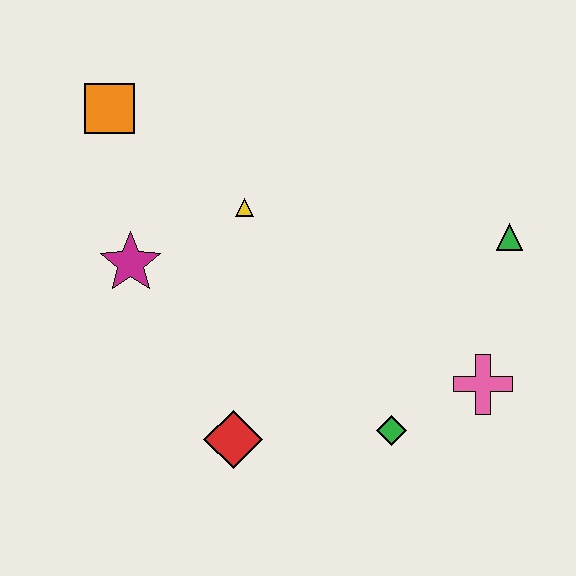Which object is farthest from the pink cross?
The orange square is farthest from the pink cross.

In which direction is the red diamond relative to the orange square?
The red diamond is below the orange square.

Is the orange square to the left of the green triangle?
Yes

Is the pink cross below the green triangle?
Yes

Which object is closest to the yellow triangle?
The magenta star is closest to the yellow triangle.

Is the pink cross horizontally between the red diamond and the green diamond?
No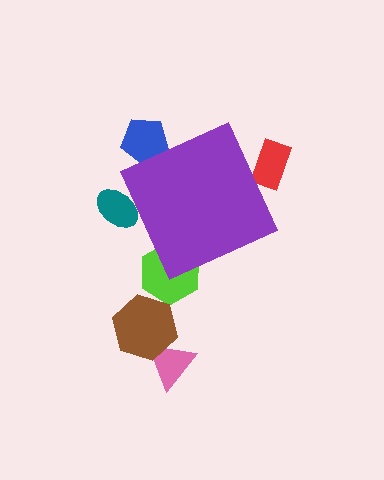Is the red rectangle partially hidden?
Yes, the red rectangle is partially hidden behind the purple diamond.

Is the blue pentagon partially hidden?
Yes, the blue pentagon is partially hidden behind the purple diamond.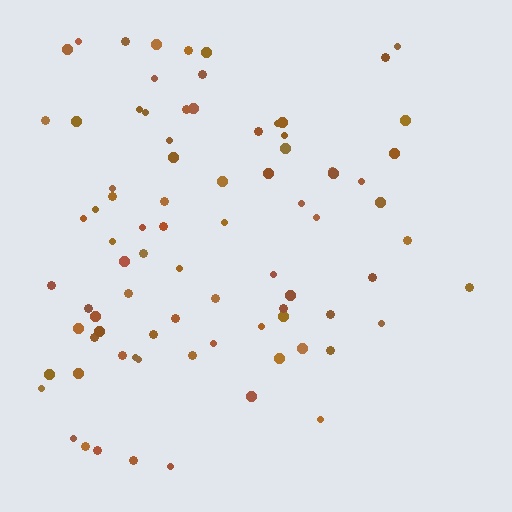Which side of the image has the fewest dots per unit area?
The right.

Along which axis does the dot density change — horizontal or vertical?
Horizontal.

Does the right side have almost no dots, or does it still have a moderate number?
Still a moderate number, just noticeably fewer than the left.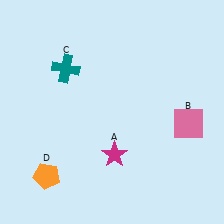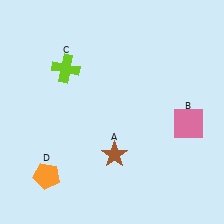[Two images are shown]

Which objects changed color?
A changed from magenta to brown. C changed from teal to lime.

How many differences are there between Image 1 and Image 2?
There are 2 differences between the two images.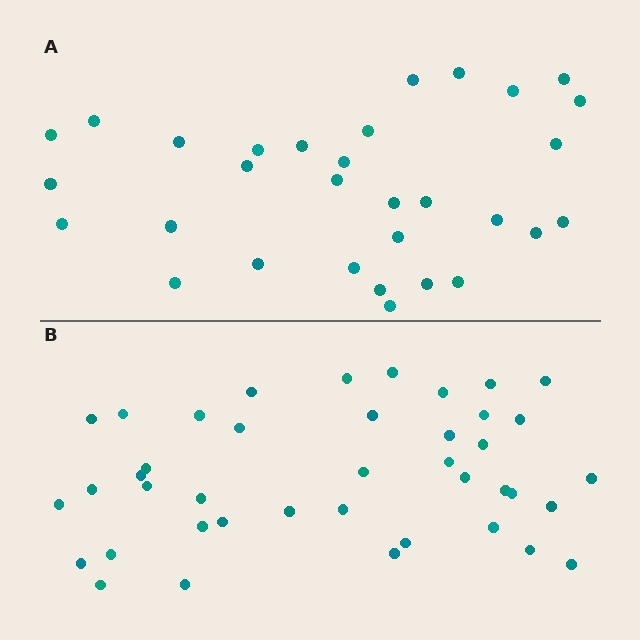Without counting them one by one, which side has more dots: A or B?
Region B (the bottom region) has more dots.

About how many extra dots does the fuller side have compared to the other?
Region B has roughly 10 or so more dots than region A.